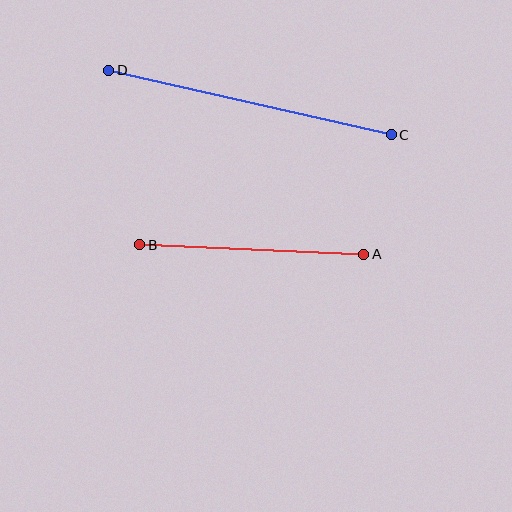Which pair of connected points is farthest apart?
Points C and D are farthest apart.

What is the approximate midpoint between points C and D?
The midpoint is at approximately (250, 102) pixels.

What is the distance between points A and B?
The distance is approximately 224 pixels.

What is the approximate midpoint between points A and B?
The midpoint is at approximately (252, 250) pixels.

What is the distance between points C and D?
The distance is approximately 290 pixels.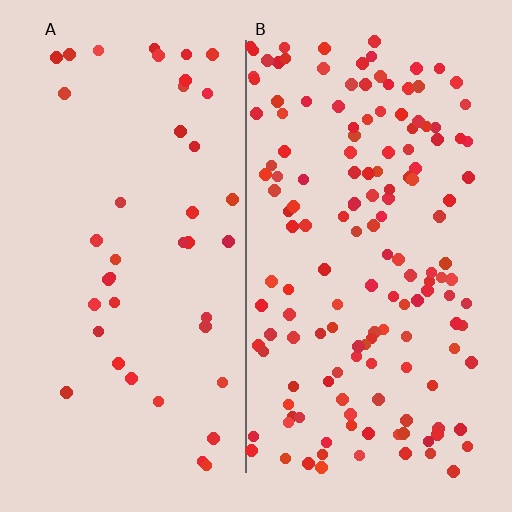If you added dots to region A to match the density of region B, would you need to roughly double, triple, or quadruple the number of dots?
Approximately quadruple.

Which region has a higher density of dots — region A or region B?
B (the right).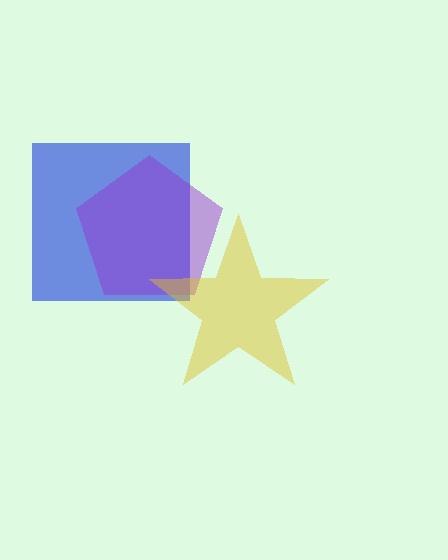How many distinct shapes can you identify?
There are 3 distinct shapes: a blue square, a purple pentagon, a yellow star.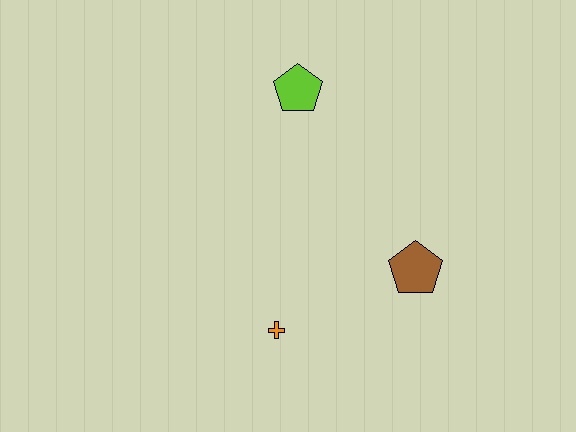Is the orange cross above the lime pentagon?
No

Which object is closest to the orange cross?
The brown pentagon is closest to the orange cross.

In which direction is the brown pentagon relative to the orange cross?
The brown pentagon is to the right of the orange cross.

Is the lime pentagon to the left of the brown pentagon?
Yes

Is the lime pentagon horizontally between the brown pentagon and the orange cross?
Yes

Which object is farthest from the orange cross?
The lime pentagon is farthest from the orange cross.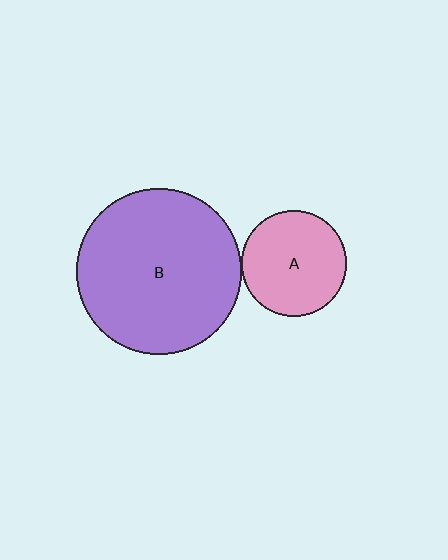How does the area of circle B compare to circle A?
Approximately 2.5 times.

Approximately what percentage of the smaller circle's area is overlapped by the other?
Approximately 5%.